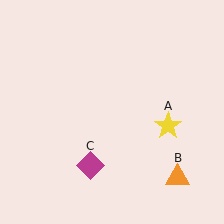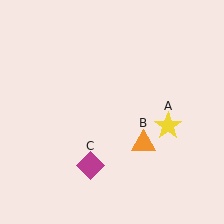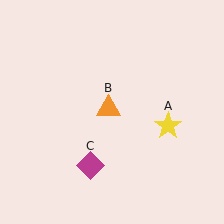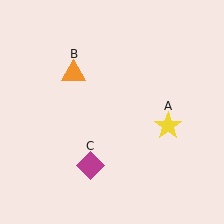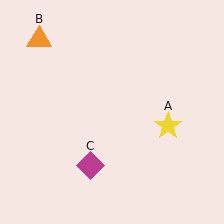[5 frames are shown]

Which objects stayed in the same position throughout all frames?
Yellow star (object A) and magenta diamond (object C) remained stationary.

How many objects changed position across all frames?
1 object changed position: orange triangle (object B).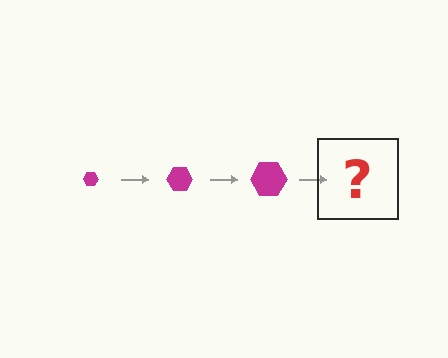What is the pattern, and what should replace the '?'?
The pattern is that the hexagon gets progressively larger each step. The '?' should be a magenta hexagon, larger than the previous one.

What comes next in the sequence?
The next element should be a magenta hexagon, larger than the previous one.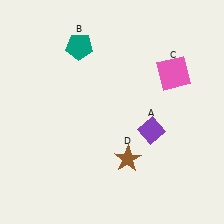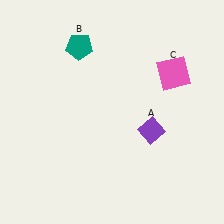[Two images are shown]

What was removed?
The brown star (D) was removed in Image 2.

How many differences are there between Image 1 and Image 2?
There is 1 difference between the two images.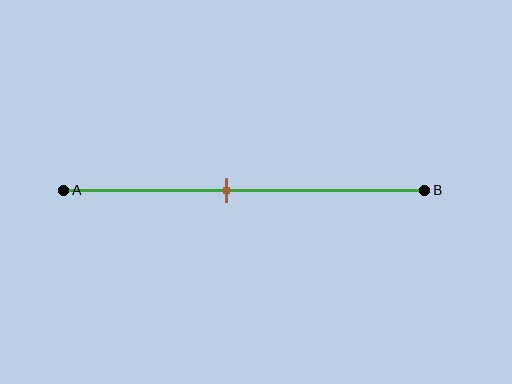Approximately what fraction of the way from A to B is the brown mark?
The brown mark is approximately 45% of the way from A to B.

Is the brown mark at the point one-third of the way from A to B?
No, the mark is at about 45% from A, not at the 33% one-third point.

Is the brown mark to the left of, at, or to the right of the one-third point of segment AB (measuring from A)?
The brown mark is to the right of the one-third point of segment AB.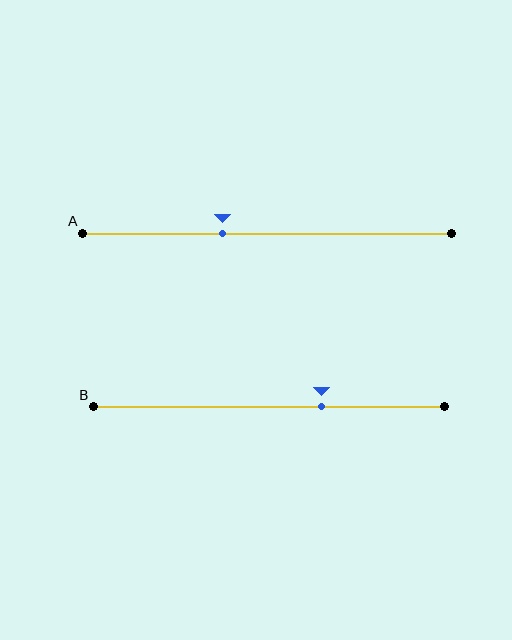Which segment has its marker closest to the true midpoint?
Segment A has its marker closest to the true midpoint.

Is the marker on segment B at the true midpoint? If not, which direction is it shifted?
No, the marker on segment B is shifted to the right by about 15% of the segment length.